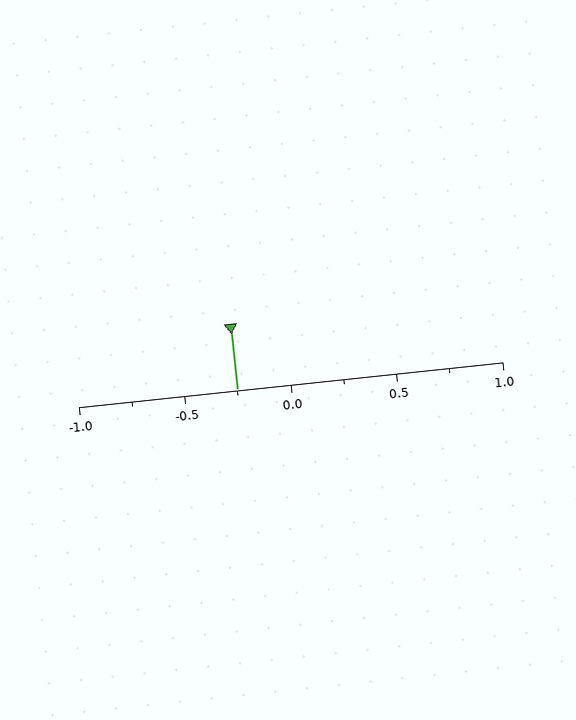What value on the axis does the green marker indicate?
The marker indicates approximately -0.25.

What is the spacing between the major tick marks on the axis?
The major ticks are spaced 0.5 apart.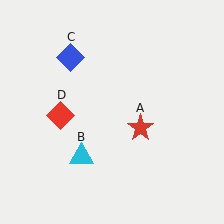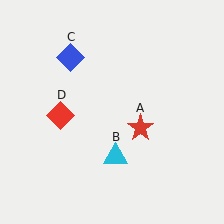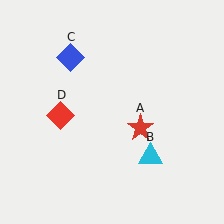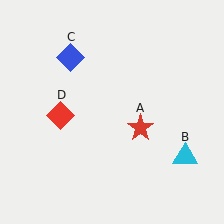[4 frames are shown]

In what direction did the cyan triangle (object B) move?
The cyan triangle (object B) moved right.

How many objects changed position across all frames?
1 object changed position: cyan triangle (object B).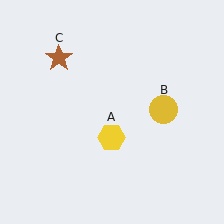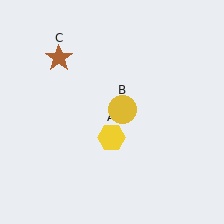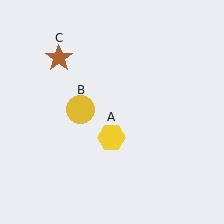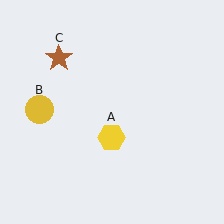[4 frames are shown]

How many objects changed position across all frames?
1 object changed position: yellow circle (object B).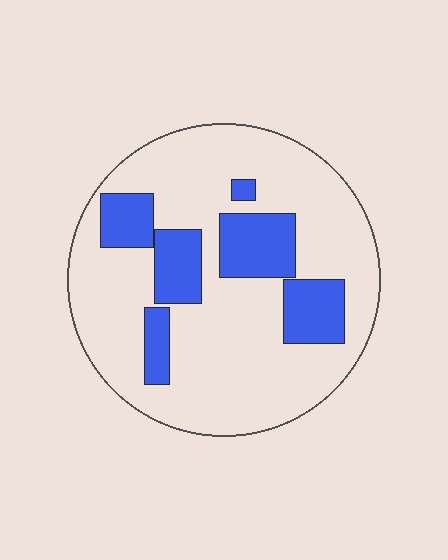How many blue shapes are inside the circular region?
6.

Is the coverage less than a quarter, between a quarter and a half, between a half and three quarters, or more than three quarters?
Less than a quarter.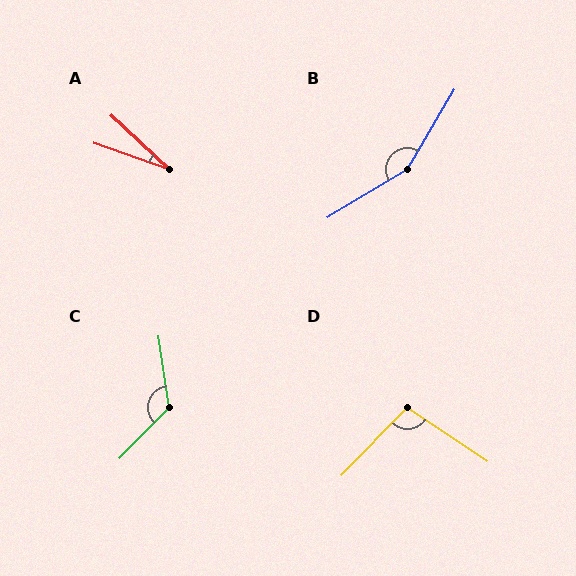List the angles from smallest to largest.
A (24°), D (101°), C (128°), B (151°).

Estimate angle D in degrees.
Approximately 101 degrees.